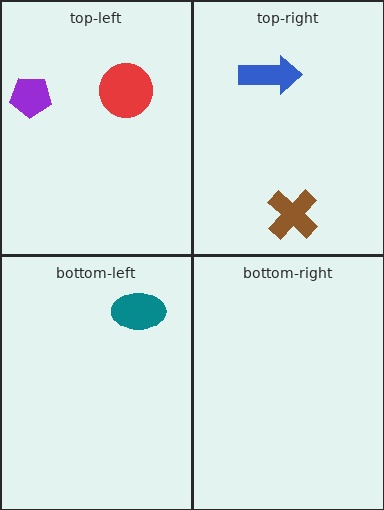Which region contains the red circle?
The top-left region.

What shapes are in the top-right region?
The brown cross, the blue arrow.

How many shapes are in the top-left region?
2.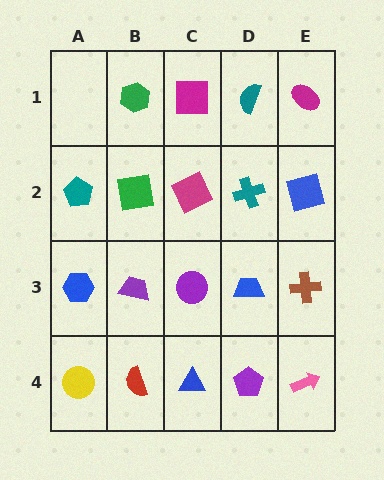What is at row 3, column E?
A brown cross.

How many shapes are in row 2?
5 shapes.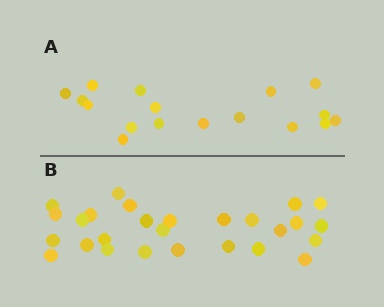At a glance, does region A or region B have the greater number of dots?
Region B (the bottom region) has more dots.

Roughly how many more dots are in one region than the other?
Region B has roughly 10 or so more dots than region A.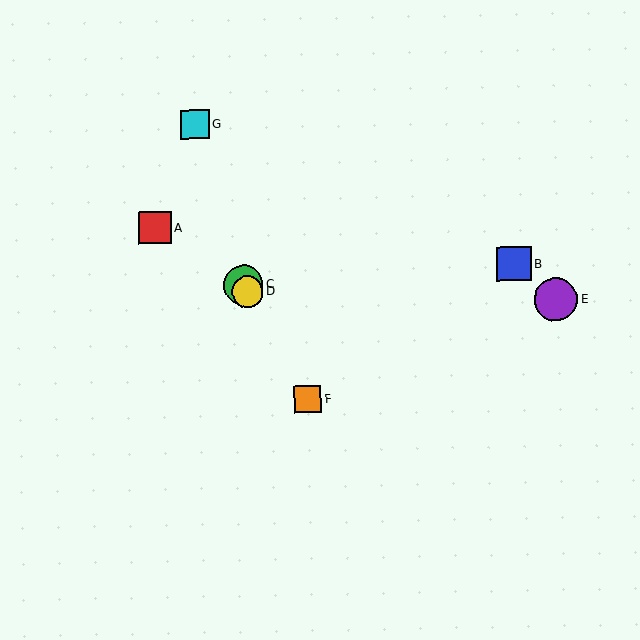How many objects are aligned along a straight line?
3 objects (C, D, F) are aligned along a straight line.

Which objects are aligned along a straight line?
Objects C, D, F are aligned along a straight line.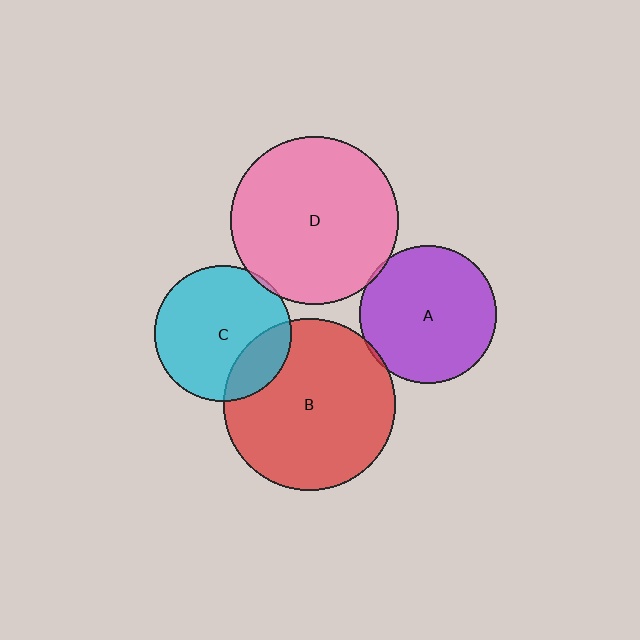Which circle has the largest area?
Circle B (red).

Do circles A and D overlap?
Yes.